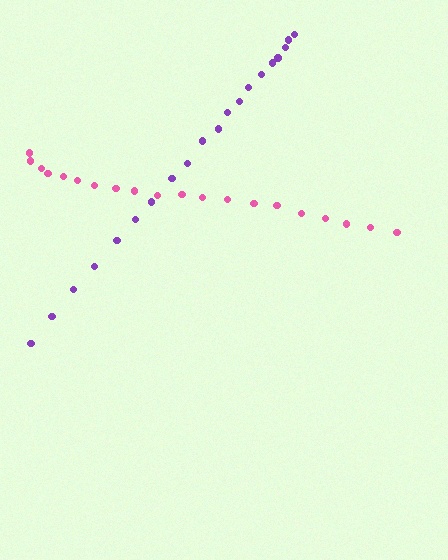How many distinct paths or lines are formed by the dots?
There are 2 distinct paths.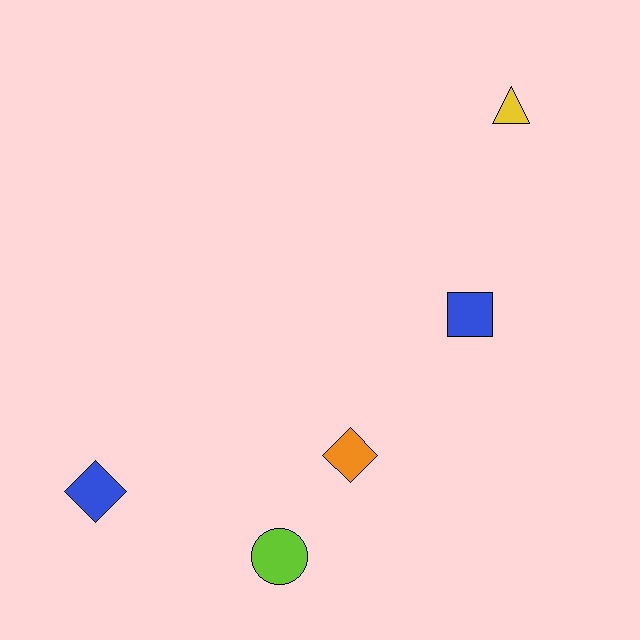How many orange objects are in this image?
There is 1 orange object.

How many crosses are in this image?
There are no crosses.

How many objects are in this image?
There are 5 objects.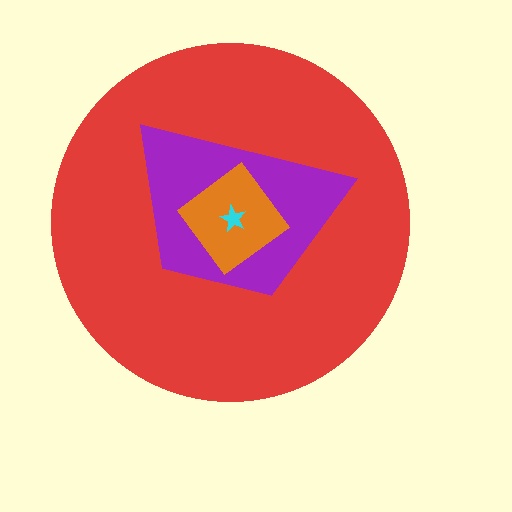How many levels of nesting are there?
4.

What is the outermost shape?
The red circle.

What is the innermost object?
The cyan star.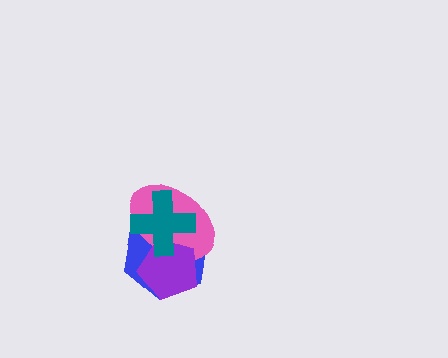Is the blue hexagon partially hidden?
Yes, it is partially covered by another shape.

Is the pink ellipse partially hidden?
Yes, it is partially covered by another shape.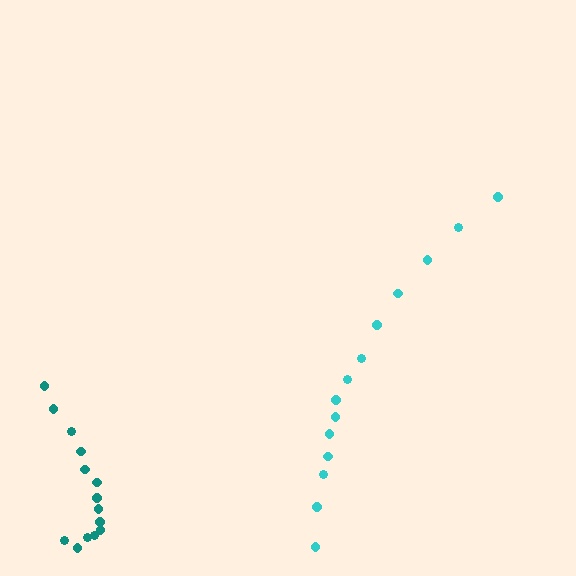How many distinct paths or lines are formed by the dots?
There are 2 distinct paths.